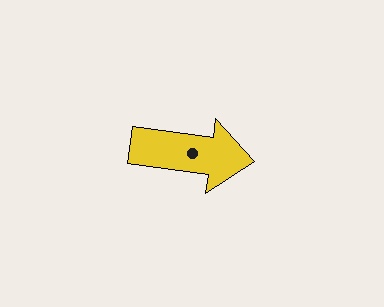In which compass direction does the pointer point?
East.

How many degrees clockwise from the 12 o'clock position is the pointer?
Approximately 98 degrees.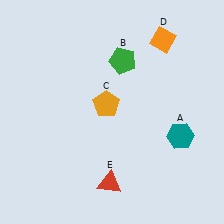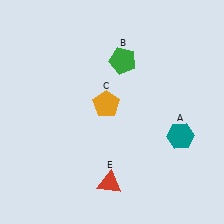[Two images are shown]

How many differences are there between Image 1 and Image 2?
There is 1 difference between the two images.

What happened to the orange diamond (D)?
The orange diamond (D) was removed in Image 2. It was in the top-right area of Image 1.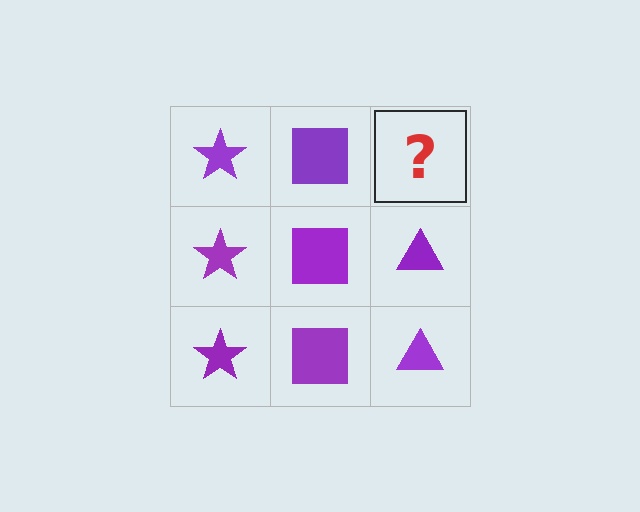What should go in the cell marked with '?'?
The missing cell should contain a purple triangle.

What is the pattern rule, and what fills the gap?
The rule is that each column has a consistent shape. The gap should be filled with a purple triangle.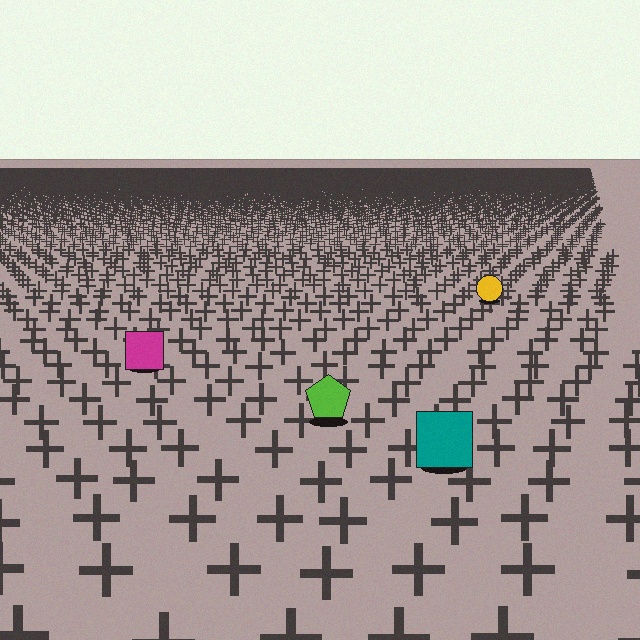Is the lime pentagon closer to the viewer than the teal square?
No. The teal square is closer — you can tell from the texture gradient: the ground texture is coarser near it.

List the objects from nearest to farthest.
From nearest to farthest: the teal square, the lime pentagon, the magenta square, the yellow circle.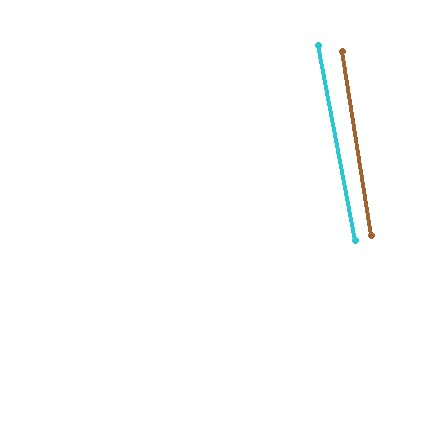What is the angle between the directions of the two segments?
Approximately 2 degrees.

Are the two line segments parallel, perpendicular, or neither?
Parallel — their directions differ by only 1.7°.